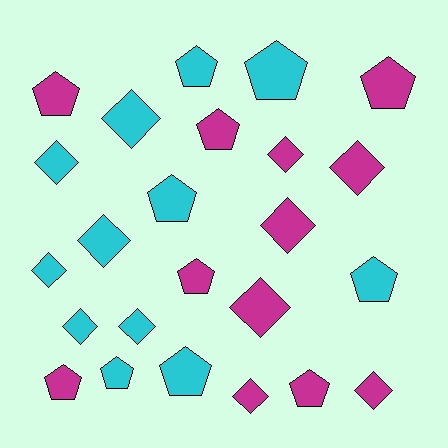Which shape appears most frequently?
Diamond, with 12 objects.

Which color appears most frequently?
Magenta, with 12 objects.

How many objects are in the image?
There are 24 objects.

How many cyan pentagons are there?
There are 6 cyan pentagons.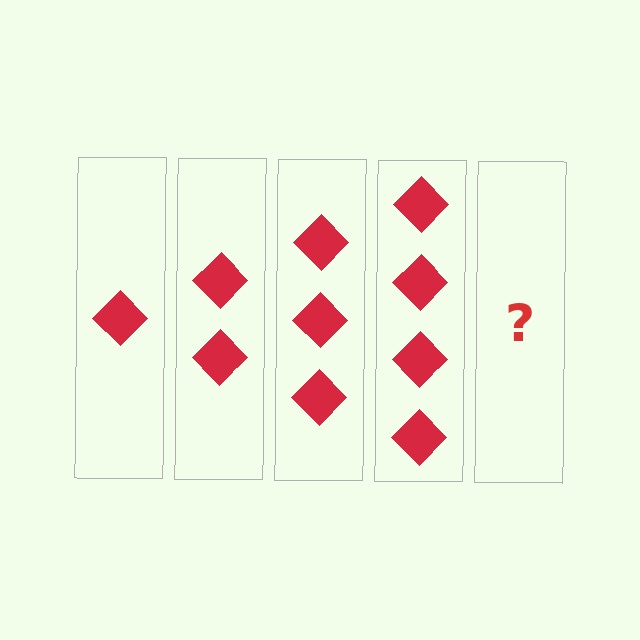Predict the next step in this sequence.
The next step is 5 diamonds.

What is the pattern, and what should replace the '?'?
The pattern is that each step adds one more diamond. The '?' should be 5 diamonds.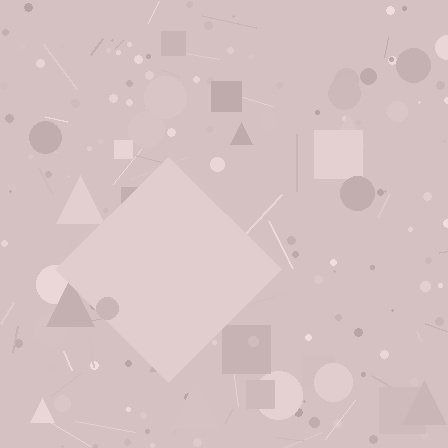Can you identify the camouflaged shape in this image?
The camouflaged shape is a diamond.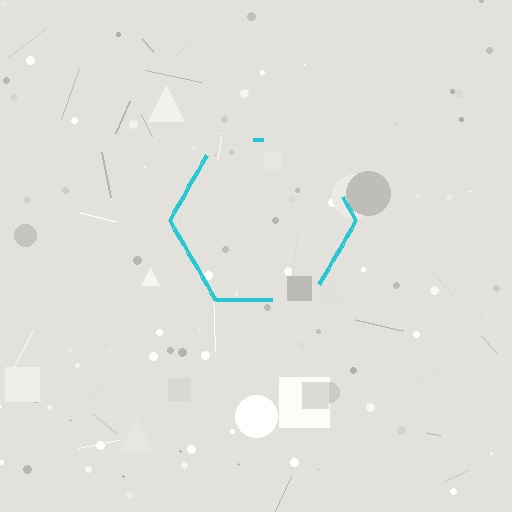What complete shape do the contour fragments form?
The contour fragments form a hexagon.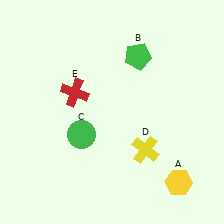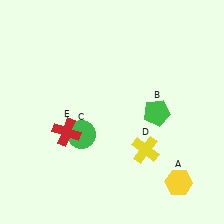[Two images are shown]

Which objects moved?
The objects that moved are: the green pentagon (B), the red cross (E).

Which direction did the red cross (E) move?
The red cross (E) moved down.